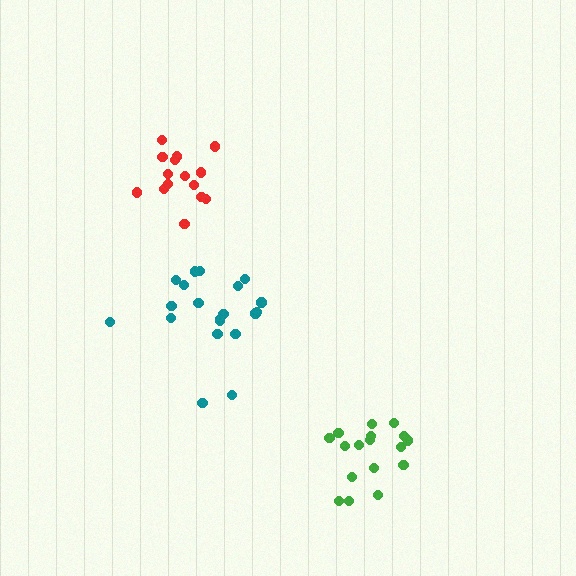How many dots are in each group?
Group 1: 20 dots, Group 2: 15 dots, Group 3: 17 dots (52 total).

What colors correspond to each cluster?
The clusters are colored: teal, red, green.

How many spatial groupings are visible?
There are 3 spatial groupings.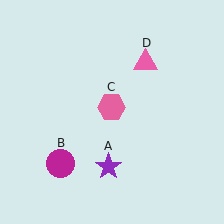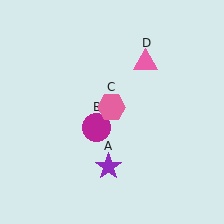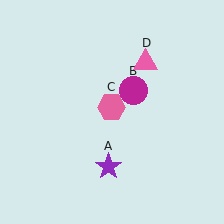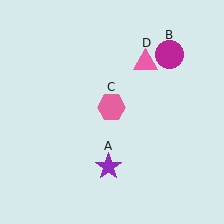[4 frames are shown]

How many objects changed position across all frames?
1 object changed position: magenta circle (object B).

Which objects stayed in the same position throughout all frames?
Purple star (object A) and pink hexagon (object C) and pink triangle (object D) remained stationary.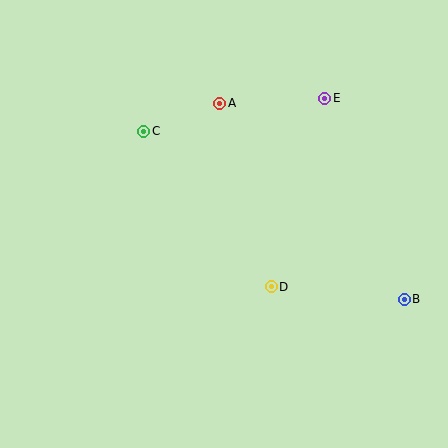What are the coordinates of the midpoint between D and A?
The midpoint between D and A is at (245, 195).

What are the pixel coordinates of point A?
Point A is at (219, 103).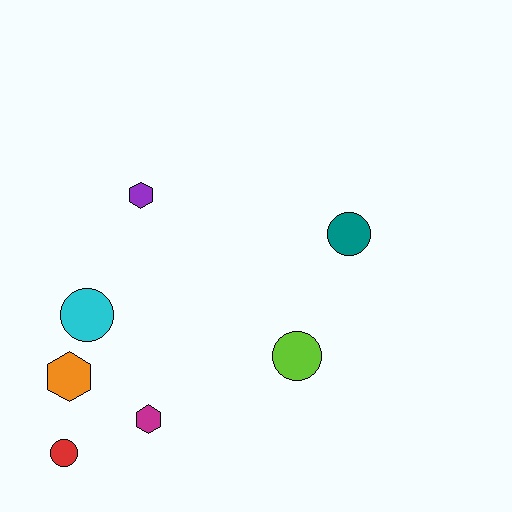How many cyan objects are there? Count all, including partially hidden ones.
There is 1 cyan object.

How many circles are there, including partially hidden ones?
There are 4 circles.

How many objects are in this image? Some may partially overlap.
There are 7 objects.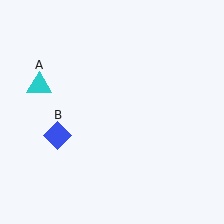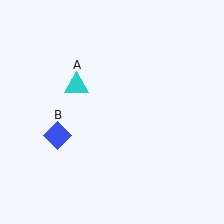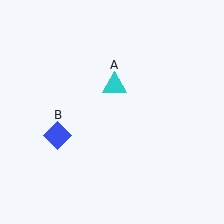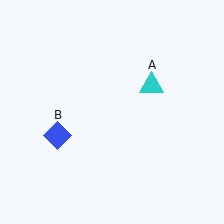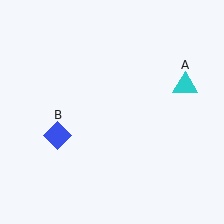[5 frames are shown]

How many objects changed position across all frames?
1 object changed position: cyan triangle (object A).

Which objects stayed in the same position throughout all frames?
Blue diamond (object B) remained stationary.